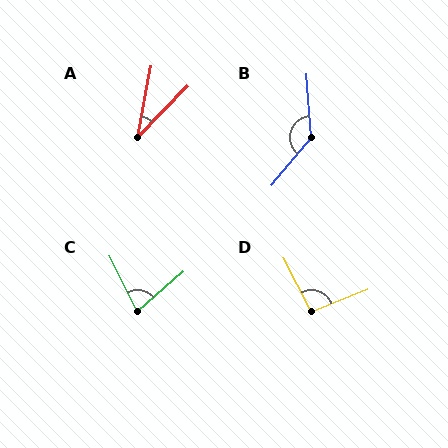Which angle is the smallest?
A, at approximately 34 degrees.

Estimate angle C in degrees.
Approximately 76 degrees.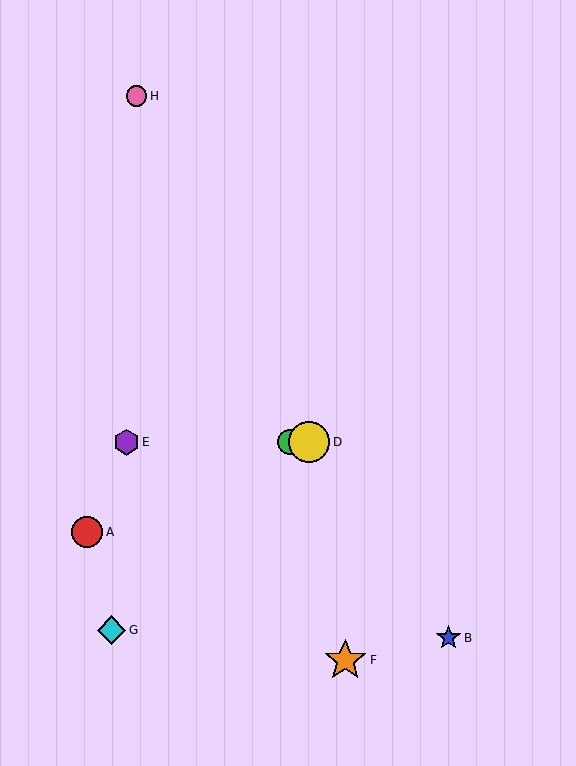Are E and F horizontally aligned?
No, E is at y≈442 and F is at y≈660.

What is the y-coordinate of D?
Object D is at y≈442.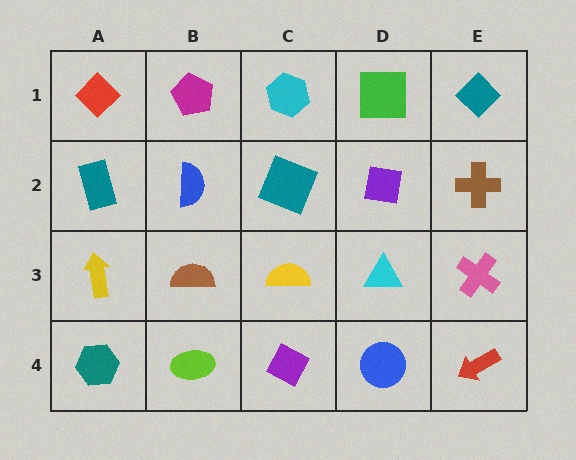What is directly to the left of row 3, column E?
A cyan triangle.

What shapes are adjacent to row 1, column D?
A purple square (row 2, column D), a cyan hexagon (row 1, column C), a teal diamond (row 1, column E).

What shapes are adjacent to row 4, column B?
A brown semicircle (row 3, column B), a teal hexagon (row 4, column A), a purple diamond (row 4, column C).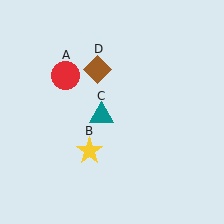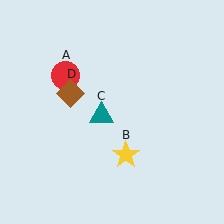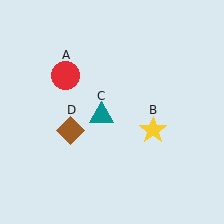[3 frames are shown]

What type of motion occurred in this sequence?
The yellow star (object B), brown diamond (object D) rotated counterclockwise around the center of the scene.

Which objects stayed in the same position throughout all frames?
Red circle (object A) and teal triangle (object C) remained stationary.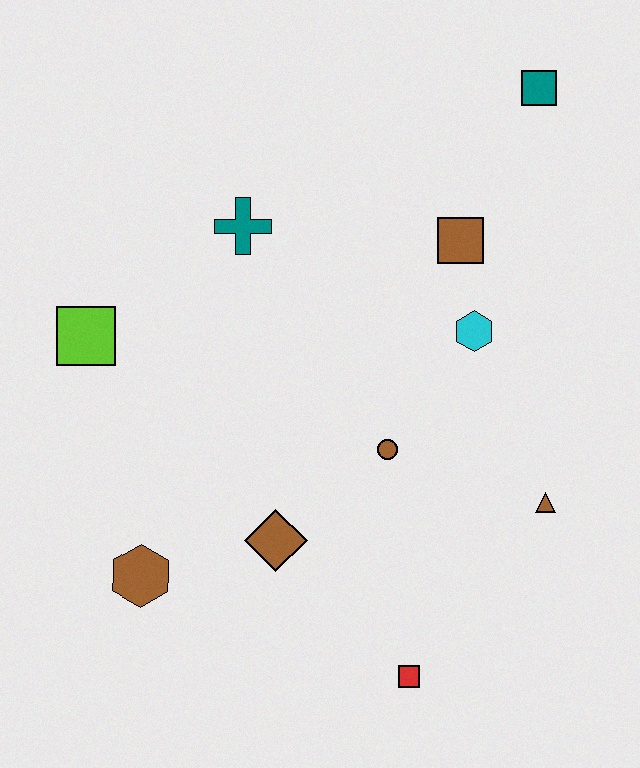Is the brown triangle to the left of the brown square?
No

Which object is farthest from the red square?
The teal square is farthest from the red square.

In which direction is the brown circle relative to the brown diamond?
The brown circle is to the right of the brown diamond.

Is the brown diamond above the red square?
Yes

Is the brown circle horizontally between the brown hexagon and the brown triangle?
Yes